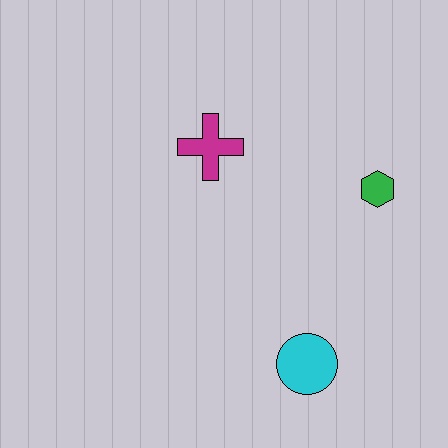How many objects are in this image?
There are 3 objects.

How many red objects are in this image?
There are no red objects.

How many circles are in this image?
There is 1 circle.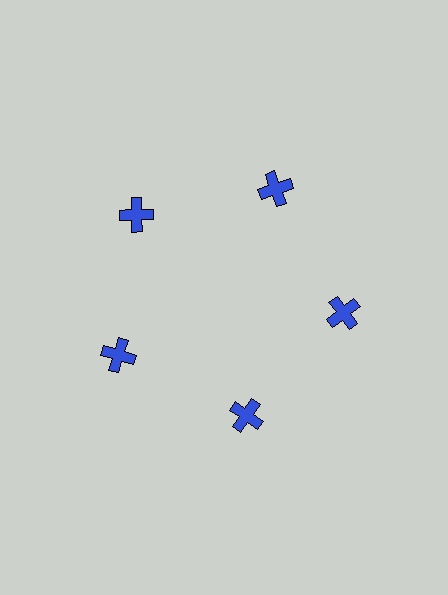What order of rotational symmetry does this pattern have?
This pattern has 5-fold rotational symmetry.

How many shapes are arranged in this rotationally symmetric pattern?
There are 5 shapes, arranged in 5 groups of 1.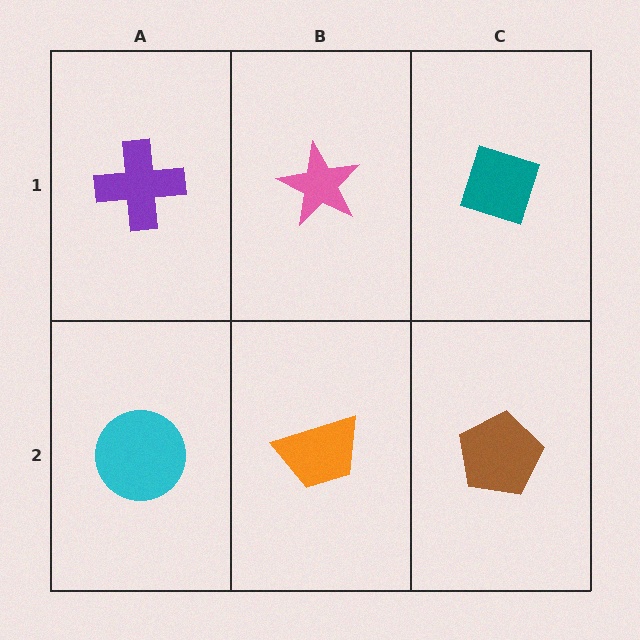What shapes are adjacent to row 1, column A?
A cyan circle (row 2, column A), a pink star (row 1, column B).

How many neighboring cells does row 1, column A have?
2.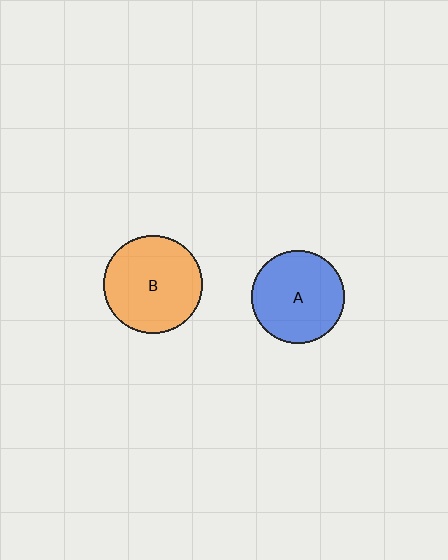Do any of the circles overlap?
No, none of the circles overlap.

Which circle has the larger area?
Circle B (orange).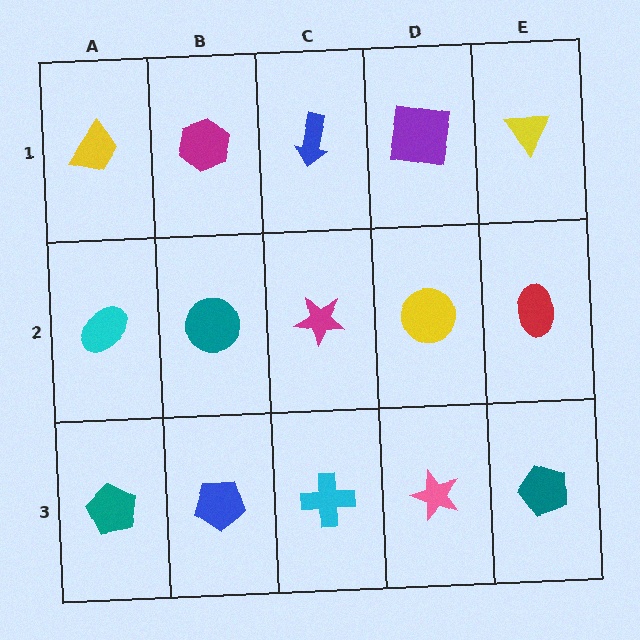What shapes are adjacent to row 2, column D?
A purple square (row 1, column D), a pink star (row 3, column D), a magenta star (row 2, column C), a red ellipse (row 2, column E).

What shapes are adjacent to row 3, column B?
A teal circle (row 2, column B), a teal pentagon (row 3, column A), a cyan cross (row 3, column C).